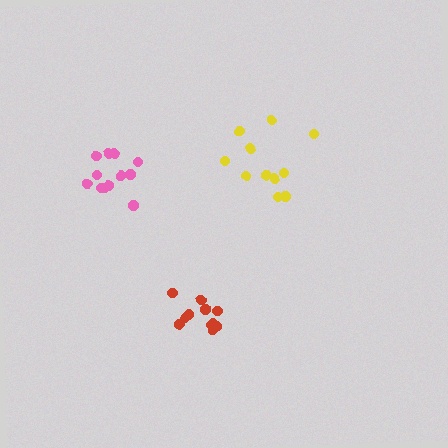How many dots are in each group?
Group 1: 11 dots, Group 2: 11 dots, Group 3: 12 dots (34 total).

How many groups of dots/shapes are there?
There are 3 groups.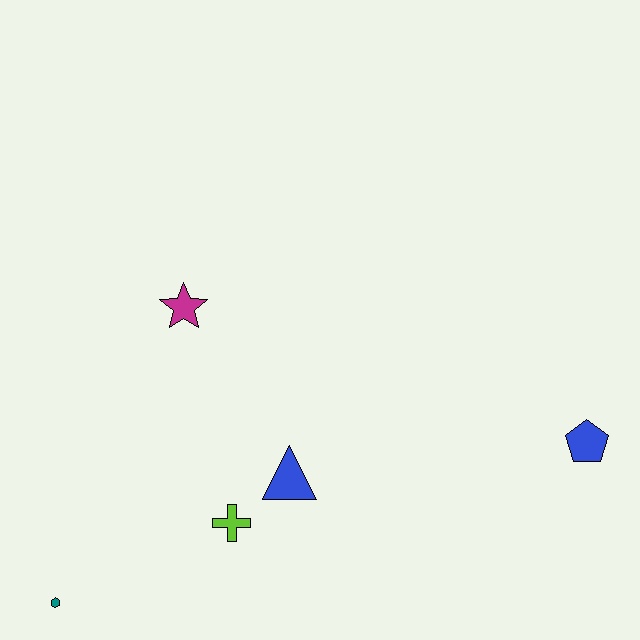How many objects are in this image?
There are 5 objects.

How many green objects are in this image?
There are no green objects.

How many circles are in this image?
There are no circles.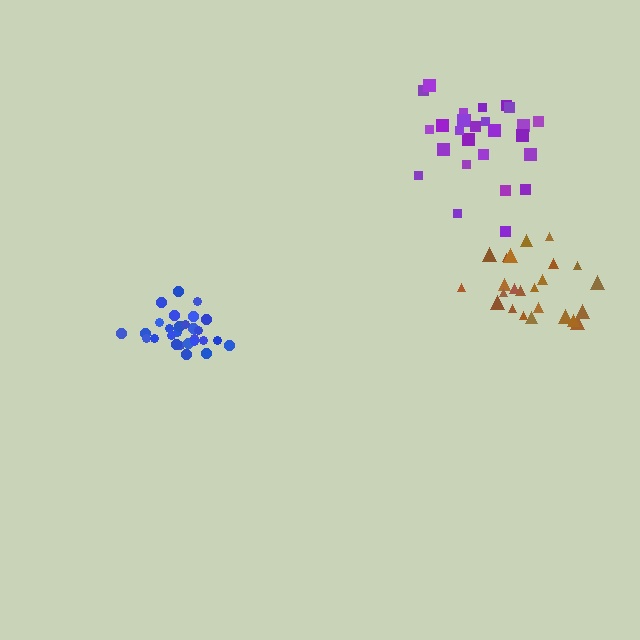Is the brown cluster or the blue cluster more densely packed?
Blue.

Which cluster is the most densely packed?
Blue.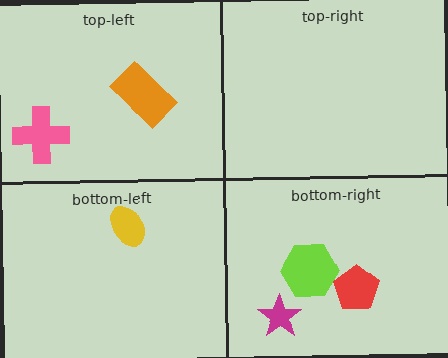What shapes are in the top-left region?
The orange rectangle, the pink cross.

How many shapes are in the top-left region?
2.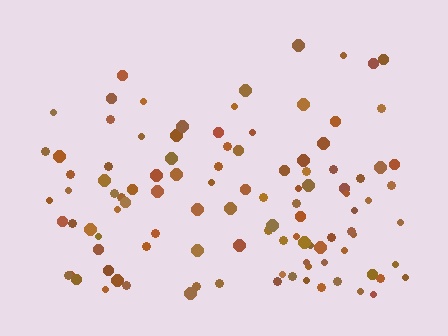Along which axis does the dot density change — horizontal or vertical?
Vertical.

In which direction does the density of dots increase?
From top to bottom, with the bottom side densest.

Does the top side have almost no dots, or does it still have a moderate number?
Still a moderate number, just noticeably fewer than the bottom.